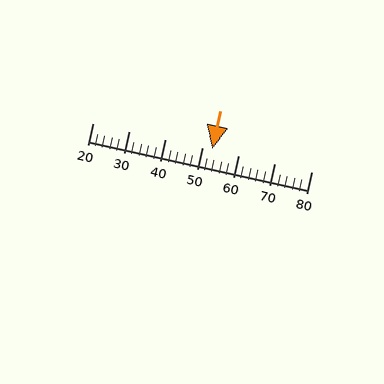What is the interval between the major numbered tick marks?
The major tick marks are spaced 10 units apart.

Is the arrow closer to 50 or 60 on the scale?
The arrow is closer to 50.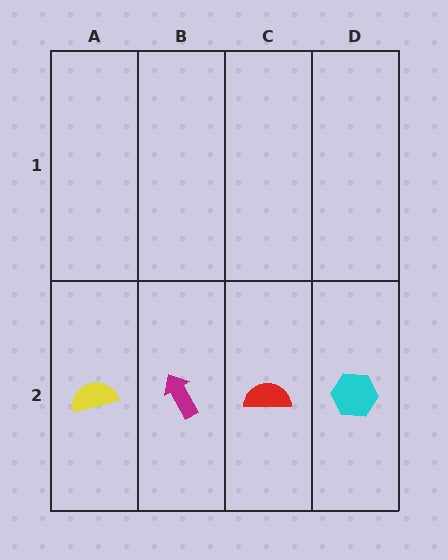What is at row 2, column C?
A red semicircle.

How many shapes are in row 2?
4 shapes.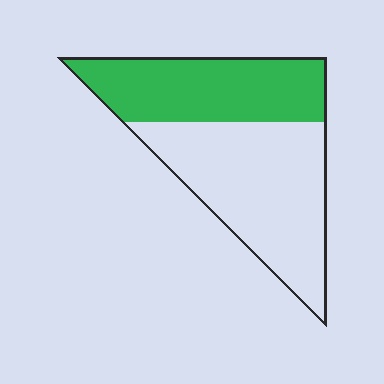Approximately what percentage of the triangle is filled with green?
Approximately 40%.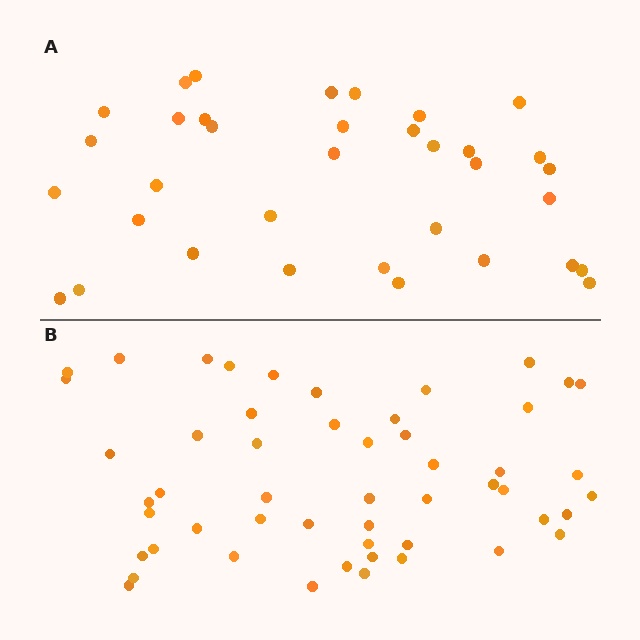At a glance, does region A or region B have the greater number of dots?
Region B (the bottom region) has more dots.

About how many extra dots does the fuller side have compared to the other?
Region B has approximately 15 more dots than region A.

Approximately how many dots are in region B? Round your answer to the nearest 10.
About 50 dots. (The exact count is 52, which rounds to 50.)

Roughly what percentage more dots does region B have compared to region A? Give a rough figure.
About 50% more.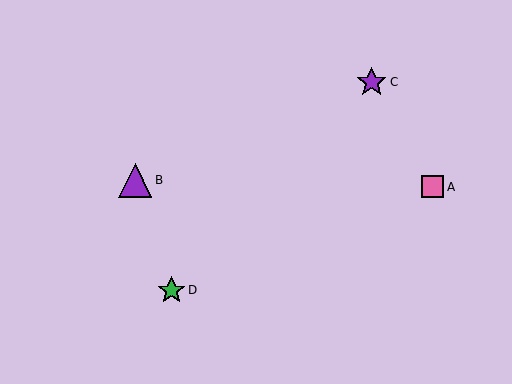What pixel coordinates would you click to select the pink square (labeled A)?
Click at (433, 187) to select the pink square A.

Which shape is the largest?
The purple triangle (labeled B) is the largest.